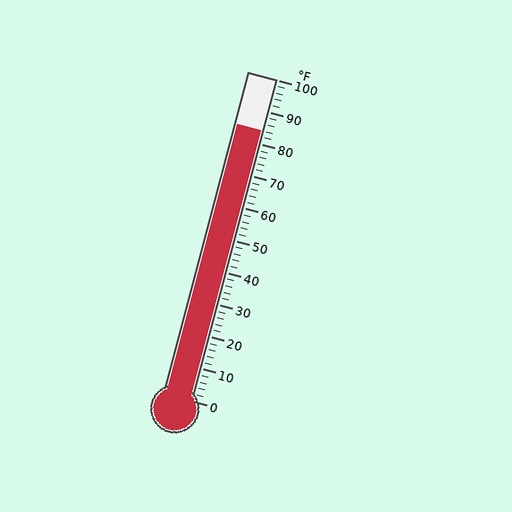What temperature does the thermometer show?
The thermometer shows approximately 84°F.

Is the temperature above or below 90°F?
The temperature is below 90°F.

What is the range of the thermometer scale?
The thermometer scale ranges from 0°F to 100°F.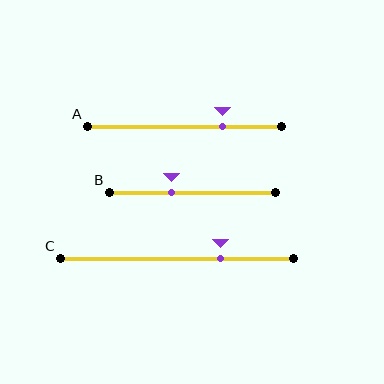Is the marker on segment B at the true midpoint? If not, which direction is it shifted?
No, the marker on segment B is shifted to the left by about 12% of the segment length.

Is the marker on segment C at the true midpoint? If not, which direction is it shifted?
No, the marker on segment C is shifted to the right by about 19% of the segment length.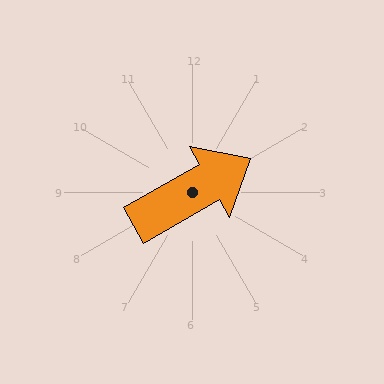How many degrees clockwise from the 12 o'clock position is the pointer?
Approximately 60 degrees.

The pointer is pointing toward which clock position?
Roughly 2 o'clock.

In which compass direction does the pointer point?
Northeast.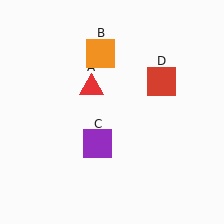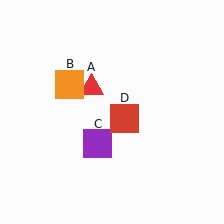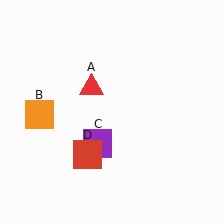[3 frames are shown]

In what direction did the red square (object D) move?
The red square (object D) moved down and to the left.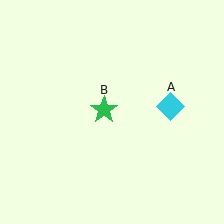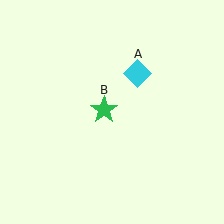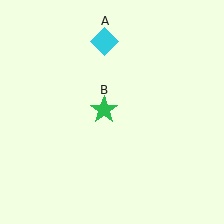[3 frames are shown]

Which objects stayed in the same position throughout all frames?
Green star (object B) remained stationary.